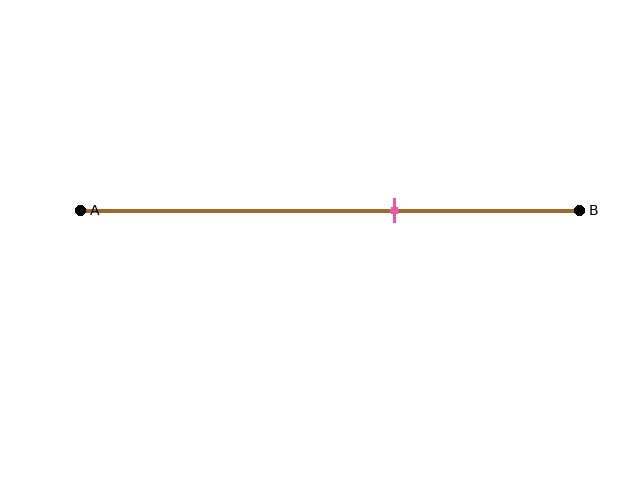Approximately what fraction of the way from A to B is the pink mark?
The pink mark is approximately 65% of the way from A to B.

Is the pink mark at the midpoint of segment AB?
No, the mark is at about 65% from A, not at the 50% midpoint.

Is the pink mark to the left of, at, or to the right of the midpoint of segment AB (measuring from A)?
The pink mark is to the right of the midpoint of segment AB.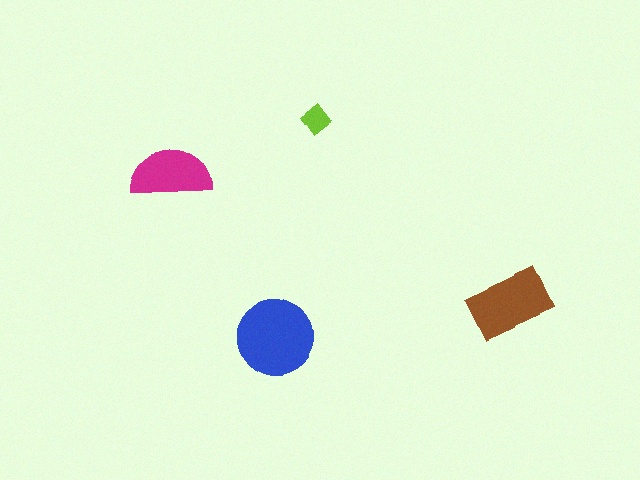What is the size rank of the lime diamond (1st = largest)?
4th.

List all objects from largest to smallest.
The blue circle, the brown rectangle, the magenta semicircle, the lime diamond.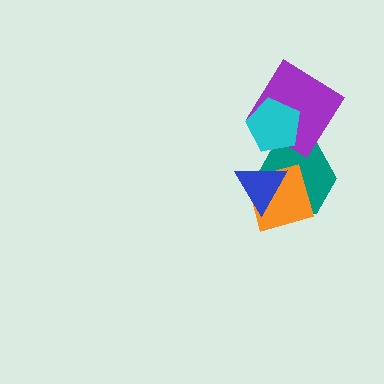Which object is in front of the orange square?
The blue triangle is in front of the orange square.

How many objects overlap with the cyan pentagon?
2 objects overlap with the cyan pentagon.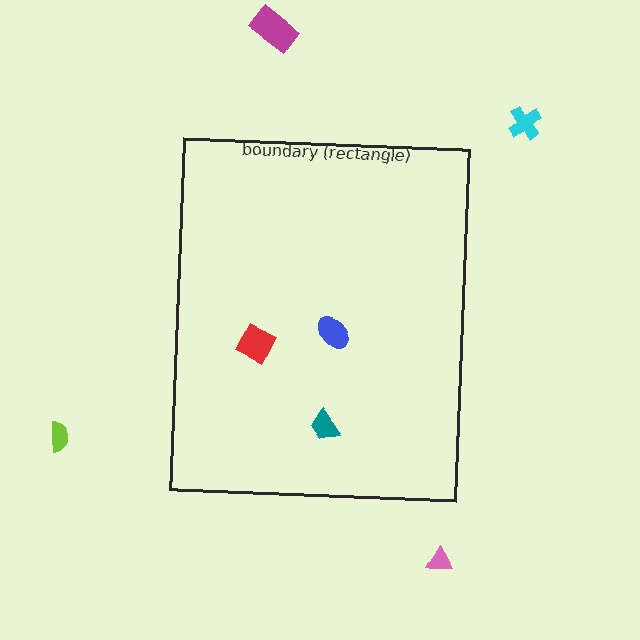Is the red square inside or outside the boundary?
Inside.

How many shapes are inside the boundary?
3 inside, 4 outside.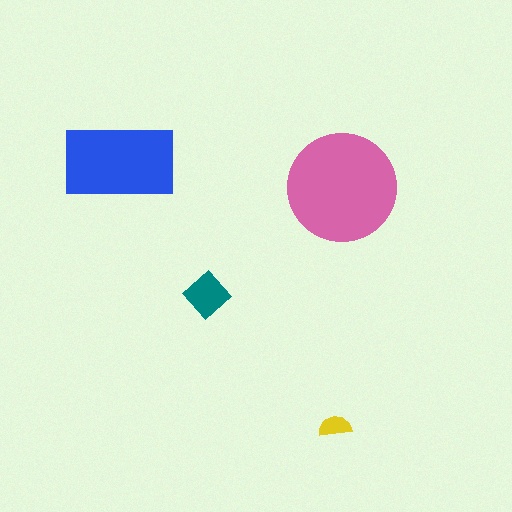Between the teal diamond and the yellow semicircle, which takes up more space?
The teal diamond.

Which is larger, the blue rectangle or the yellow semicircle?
The blue rectangle.